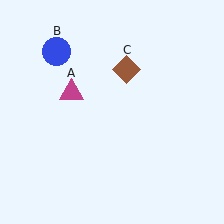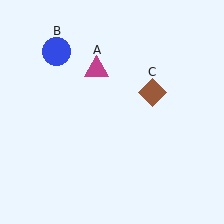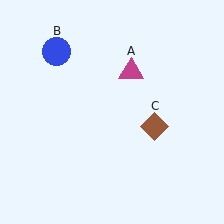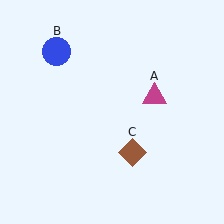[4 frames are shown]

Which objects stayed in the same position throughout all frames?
Blue circle (object B) remained stationary.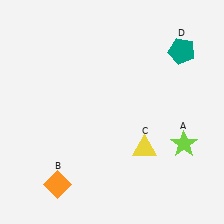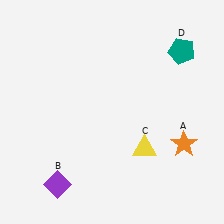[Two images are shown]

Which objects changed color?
A changed from lime to orange. B changed from orange to purple.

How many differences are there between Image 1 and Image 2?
There are 2 differences between the two images.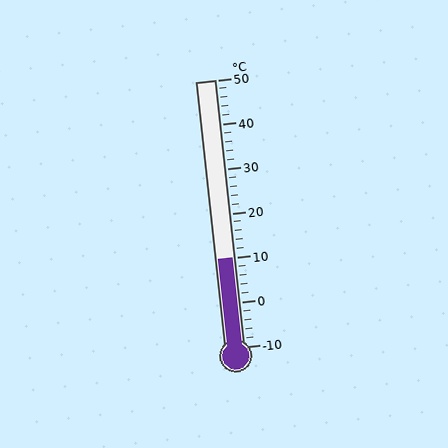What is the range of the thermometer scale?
The thermometer scale ranges from -10°C to 50°C.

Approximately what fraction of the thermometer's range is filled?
The thermometer is filled to approximately 35% of its range.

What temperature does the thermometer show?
The thermometer shows approximately 10°C.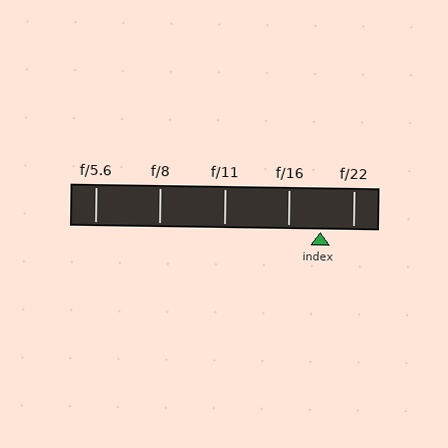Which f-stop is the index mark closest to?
The index mark is closest to f/16.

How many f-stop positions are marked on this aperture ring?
There are 5 f-stop positions marked.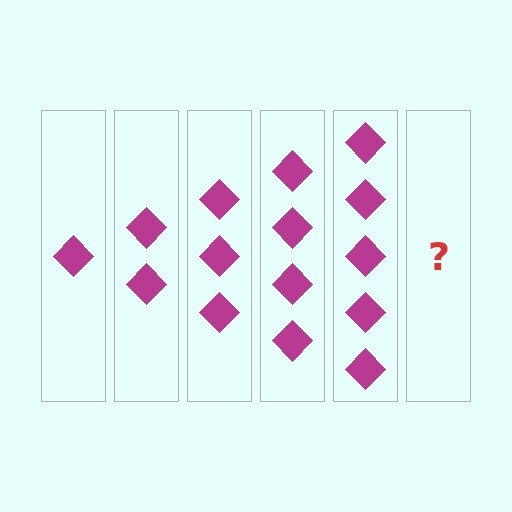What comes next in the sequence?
The next element should be 6 diamonds.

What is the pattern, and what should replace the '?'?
The pattern is that each step adds one more diamond. The '?' should be 6 diamonds.